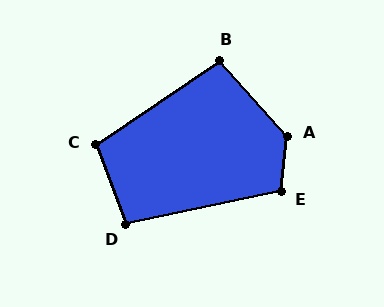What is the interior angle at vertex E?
Approximately 109 degrees (obtuse).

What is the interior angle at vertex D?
Approximately 99 degrees (obtuse).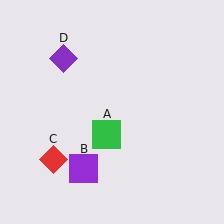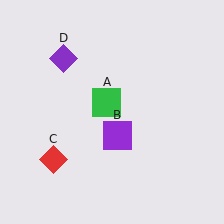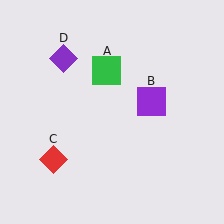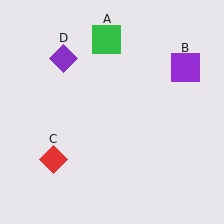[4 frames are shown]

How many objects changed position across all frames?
2 objects changed position: green square (object A), purple square (object B).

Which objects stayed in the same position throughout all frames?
Red diamond (object C) and purple diamond (object D) remained stationary.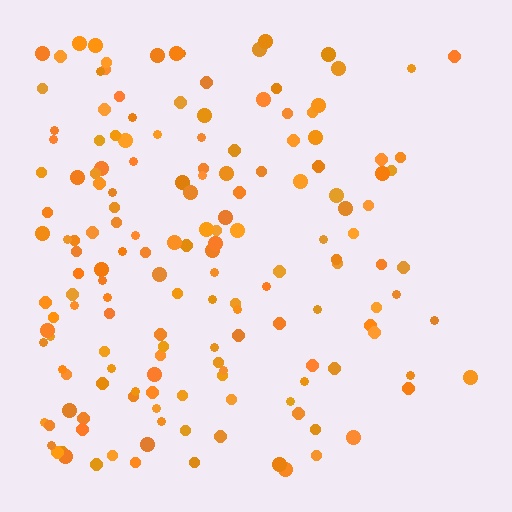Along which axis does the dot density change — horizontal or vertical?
Horizontal.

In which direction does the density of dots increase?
From right to left, with the left side densest.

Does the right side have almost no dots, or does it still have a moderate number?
Still a moderate number, just noticeably fewer than the left.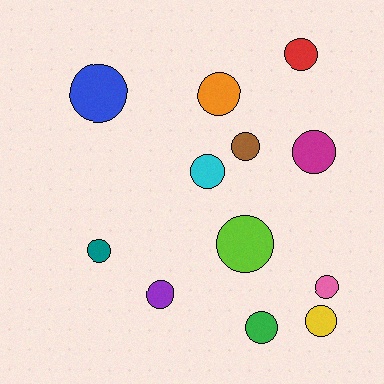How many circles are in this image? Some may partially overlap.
There are 12 circles.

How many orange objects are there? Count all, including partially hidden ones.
There is 1 orange object.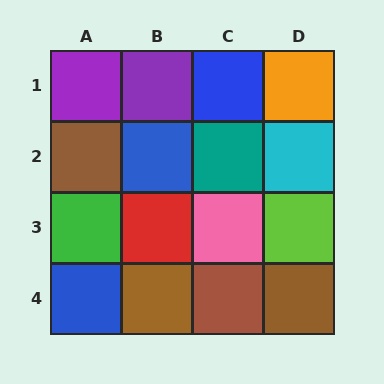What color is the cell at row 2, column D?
Cyan.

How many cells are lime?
1 cell is lime.